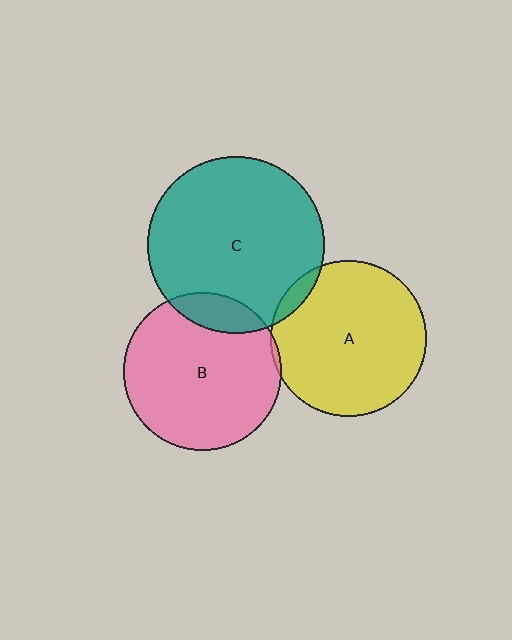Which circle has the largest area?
Circle C (teal).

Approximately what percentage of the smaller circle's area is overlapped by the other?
Approximately 15%.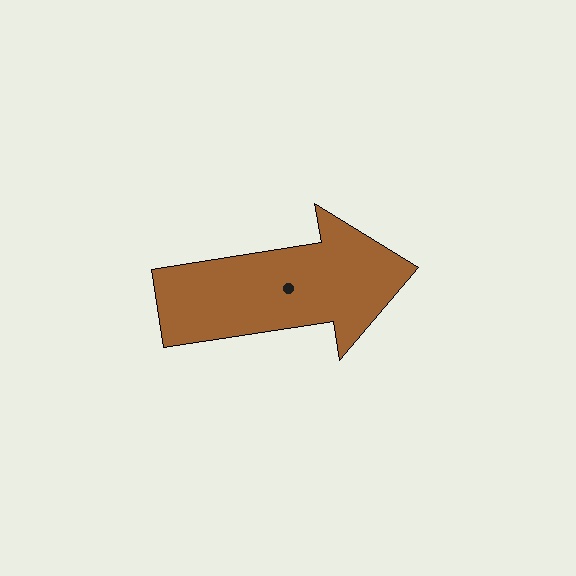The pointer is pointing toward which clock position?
Roughly 3 o'clock.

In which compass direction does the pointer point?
East.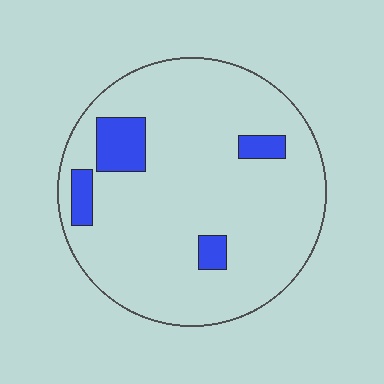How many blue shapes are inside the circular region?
4.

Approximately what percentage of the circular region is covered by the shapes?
Approximately 10%.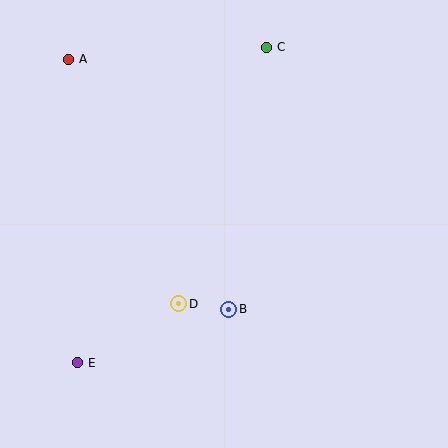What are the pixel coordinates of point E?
Point E is at (78, 363).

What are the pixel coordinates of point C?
Point C is at (267, 47).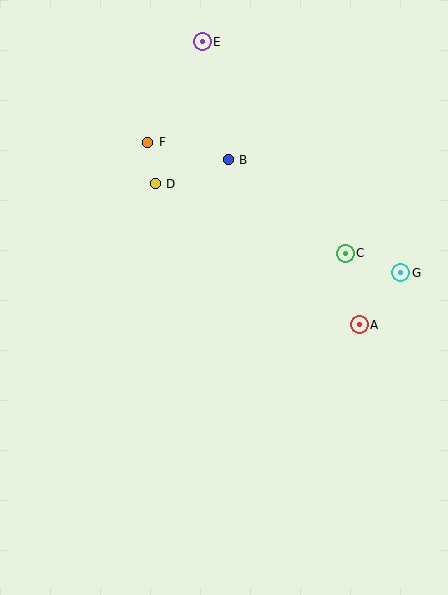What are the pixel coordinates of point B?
Point B is at (228, 160).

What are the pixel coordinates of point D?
Point D is at (155, 184).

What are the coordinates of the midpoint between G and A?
The midpoint between G and A is at (380, 299).